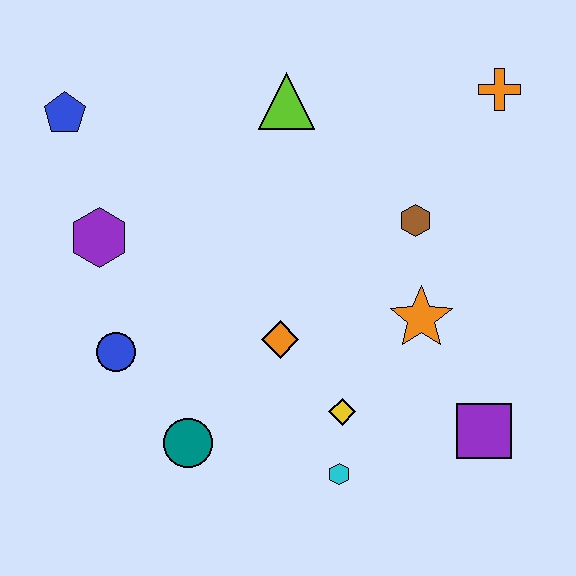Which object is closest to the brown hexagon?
The orange star is closest to the brown hexagon.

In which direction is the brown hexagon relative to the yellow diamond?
The brown hexagon is above the yellow diamond.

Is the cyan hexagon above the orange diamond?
No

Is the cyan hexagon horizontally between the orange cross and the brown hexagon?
No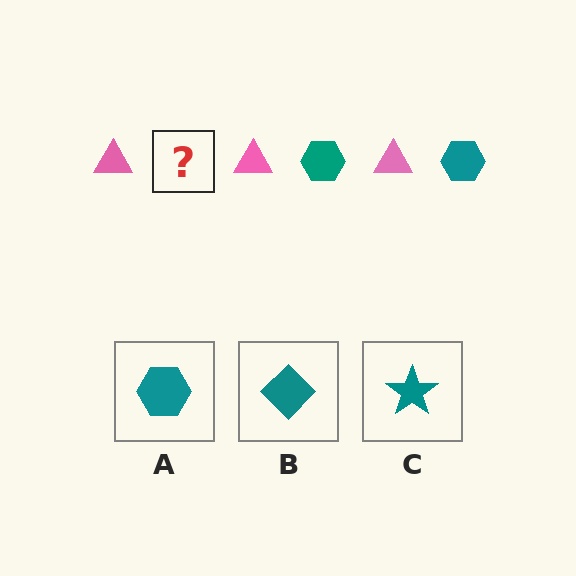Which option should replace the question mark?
Option A.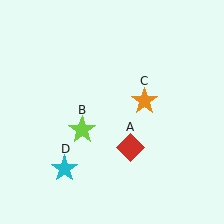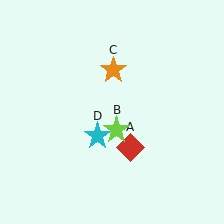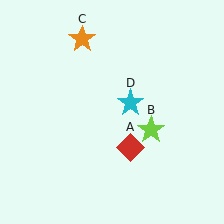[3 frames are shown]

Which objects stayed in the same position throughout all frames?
Red diamond (object A) remained stationary.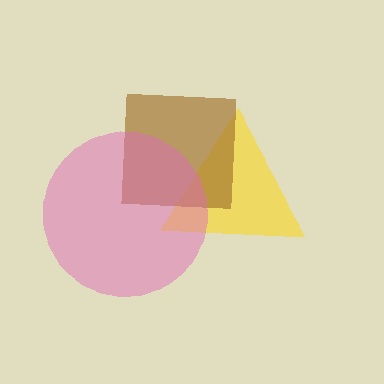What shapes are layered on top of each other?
The layered shapes are: a yellow triangle, a brown square, a pink circle.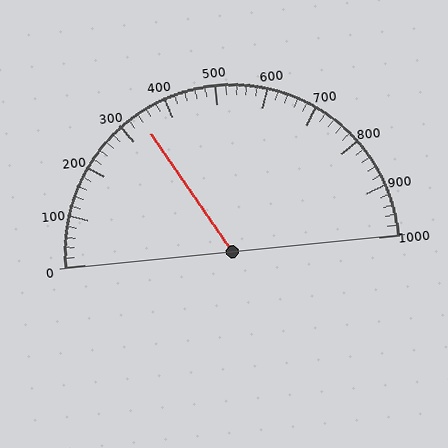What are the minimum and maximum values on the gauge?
The gauge ranges from 0 to 1000.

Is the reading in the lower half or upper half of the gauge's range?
The reading is in the lower half of the range (0 to 1000).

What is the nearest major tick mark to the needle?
The nearest major tick mark is 300.